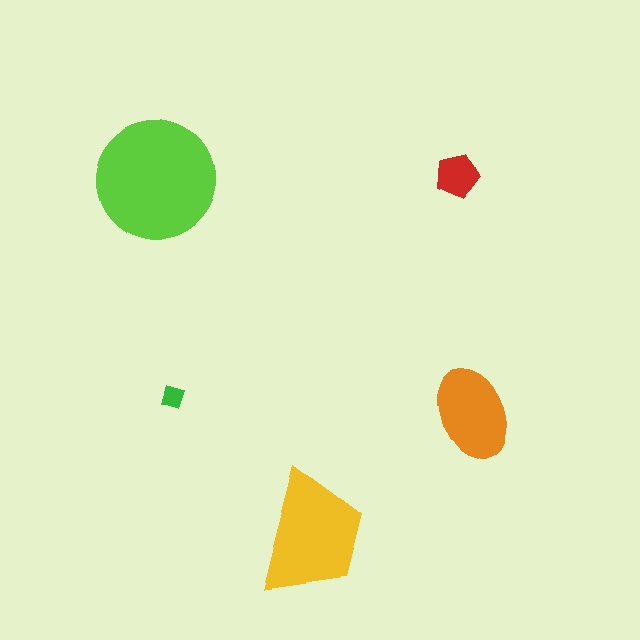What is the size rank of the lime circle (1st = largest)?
1st.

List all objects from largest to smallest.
The lime circle, the yellow trapezoid, the orange ellipse, the red pentagon, the green diamond.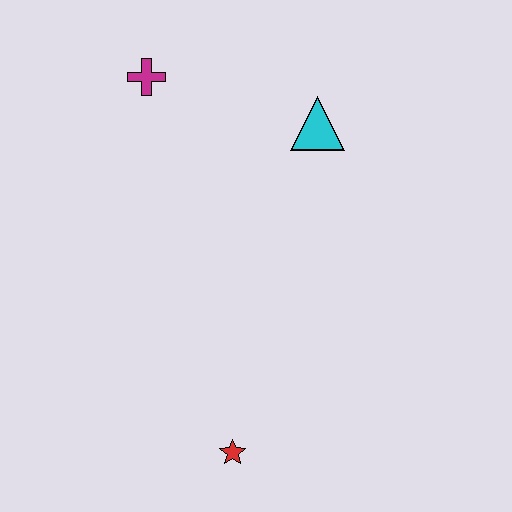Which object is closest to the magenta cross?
The cyan triangle is closest to the magenta cross.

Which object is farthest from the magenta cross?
The red star is farthest from the magenta cross.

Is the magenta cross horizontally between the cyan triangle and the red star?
No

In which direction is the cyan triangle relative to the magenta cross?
The cyan triangle is to the right of the magenta cross.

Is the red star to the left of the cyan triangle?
Yes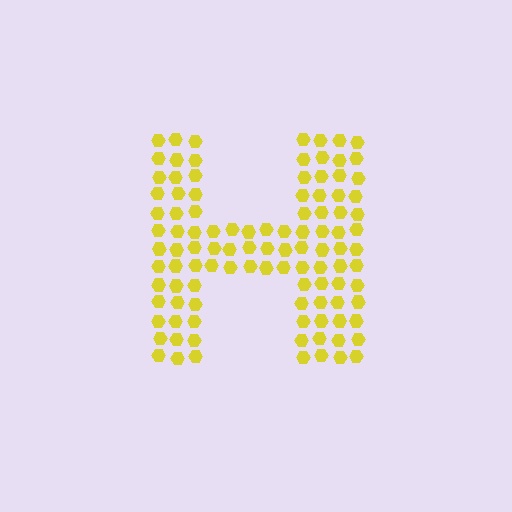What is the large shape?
The large shape is the letter H.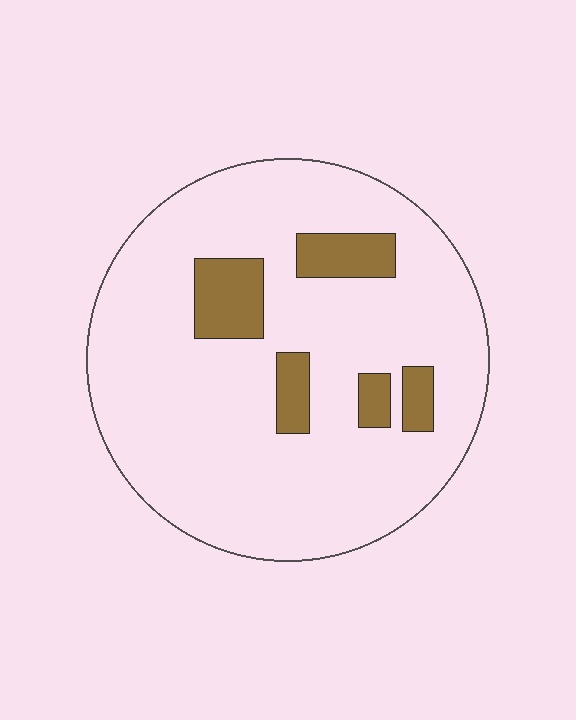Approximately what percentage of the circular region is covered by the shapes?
Approximately 15%.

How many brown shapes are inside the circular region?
5.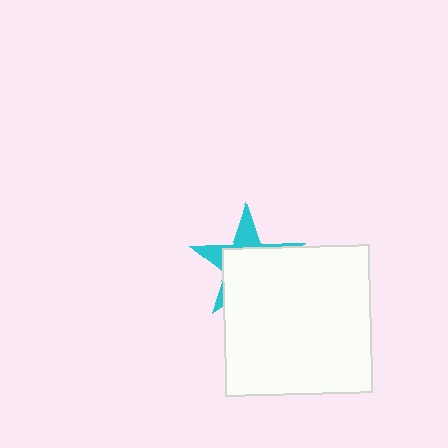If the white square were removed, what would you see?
You would see the complete cyan star.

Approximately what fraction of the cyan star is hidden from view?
Roughly 68% of the cyan star is hidden behind the white square.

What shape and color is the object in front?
The object in front is a white square.